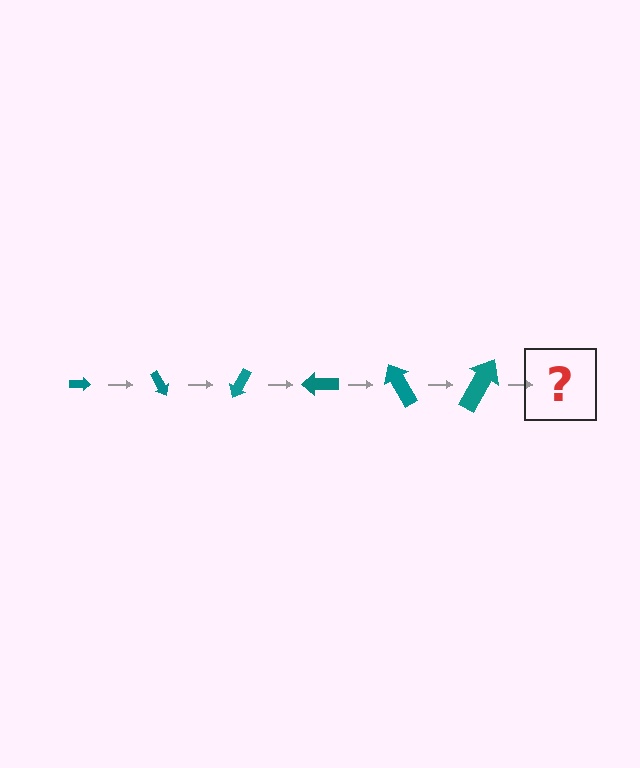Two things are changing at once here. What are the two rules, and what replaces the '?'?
The two rules are that the arrow grows larger each step and it rotates 60 degrees each step. The '?' should be an arrow, larger than the previous one and rotated 360 degrees from the start.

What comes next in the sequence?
The next element should be an arrow, larger than the previous one and rotated 360 degrees from the start.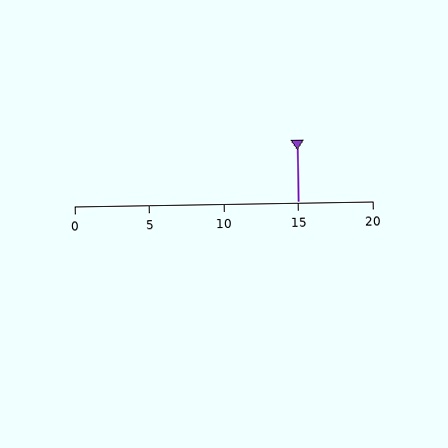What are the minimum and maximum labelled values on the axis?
The axis runs from 0 to 20.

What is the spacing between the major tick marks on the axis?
The major ticks are spaced 5 apart.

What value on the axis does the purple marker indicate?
The marker indicates approximately 15.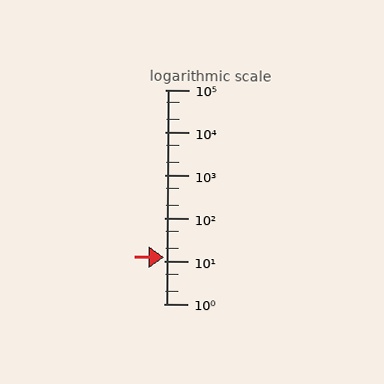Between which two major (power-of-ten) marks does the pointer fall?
The pointer is between 10 and 100.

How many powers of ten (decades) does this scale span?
The scale spans 5 decades, from 1 to 100000.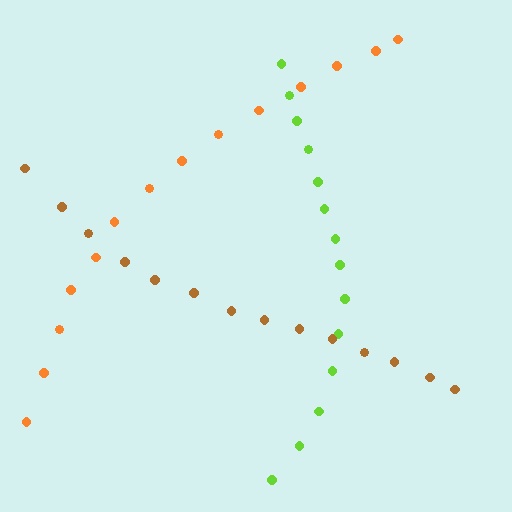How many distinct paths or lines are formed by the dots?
There are 3 distinct paths.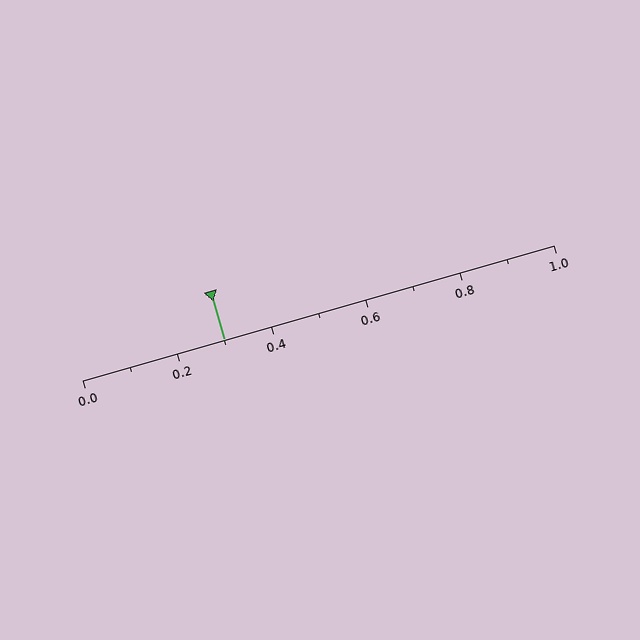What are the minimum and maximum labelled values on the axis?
The axis runs from 0.0 to 1.0.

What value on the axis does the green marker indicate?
The marker indicates approximately 0.3.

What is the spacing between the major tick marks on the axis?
The major ticks are spaced 0.2 apart.